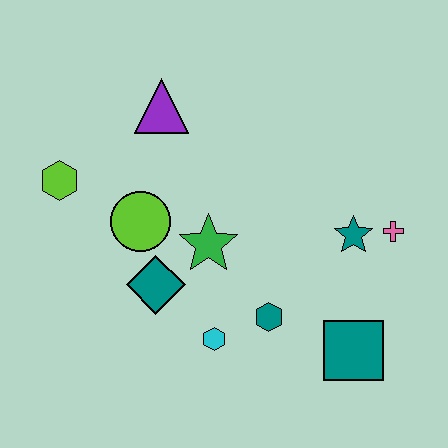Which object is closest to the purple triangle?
The lime circle is closest to the purple triangle.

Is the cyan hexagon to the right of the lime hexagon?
Yes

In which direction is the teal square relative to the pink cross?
The teal square is below the pink cross.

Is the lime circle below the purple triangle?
Yes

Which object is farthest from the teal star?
The lime hexagon is farthest from the teal star.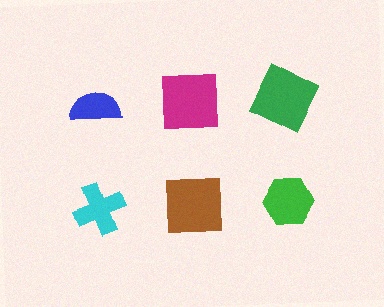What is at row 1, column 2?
A magenta square.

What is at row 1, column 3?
A green square.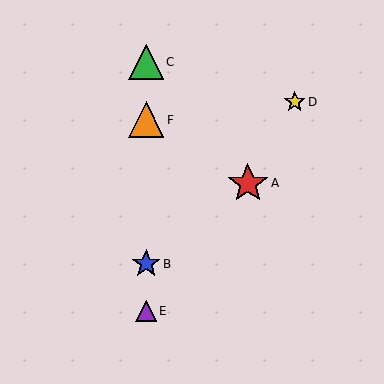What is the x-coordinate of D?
Object D is at x≈295.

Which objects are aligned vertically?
Objects B, C, E, F are aligned vertically.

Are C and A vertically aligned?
No, C is at x≈146 and A is at x≈248.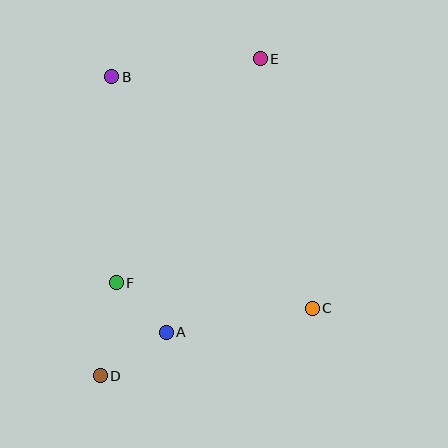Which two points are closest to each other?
Points A and F are closest to each other.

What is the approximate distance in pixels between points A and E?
The distance between A and E is approximately 289 pixels.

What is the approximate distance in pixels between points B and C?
The distance between B and C is approximately 306 pixels.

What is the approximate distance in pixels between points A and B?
The distance between A and B is approximately 261 pixels.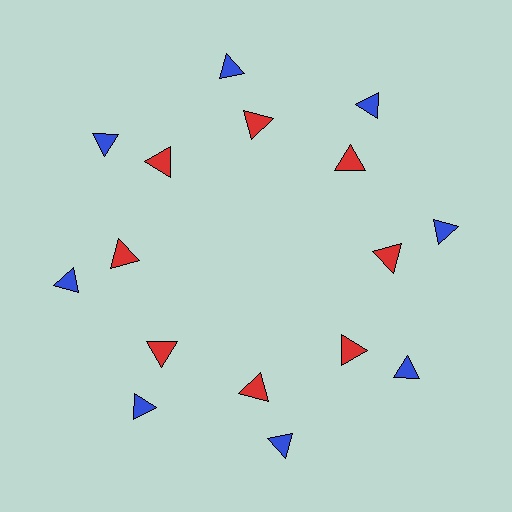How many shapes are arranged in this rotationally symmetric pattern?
There are 16 shapes, arranged in 8 groups of 2.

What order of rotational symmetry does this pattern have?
This pattern has 8-fold rotational symmetry.